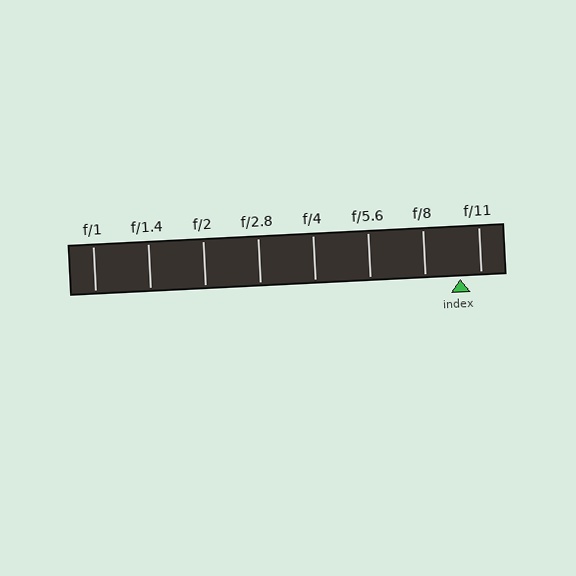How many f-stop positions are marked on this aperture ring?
There are 8 f-stop positions marked.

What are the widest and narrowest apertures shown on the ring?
The widest aperture shown is f/1 and the narrowest is f/11.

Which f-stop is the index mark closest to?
The index mark is closest to f/11.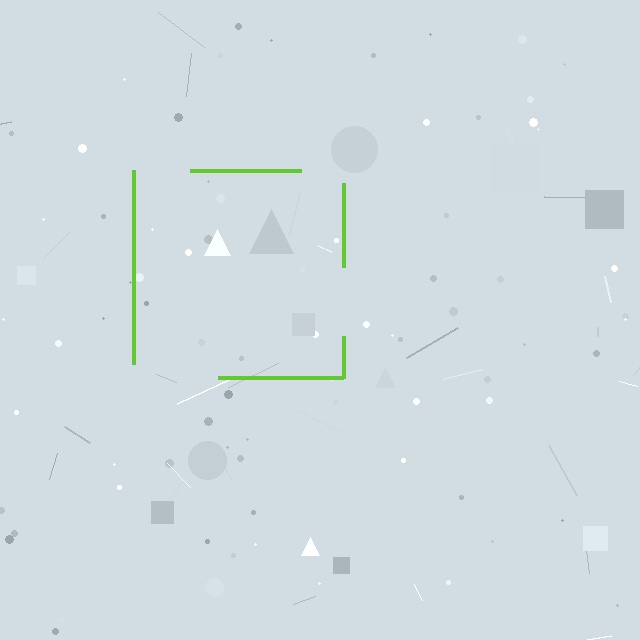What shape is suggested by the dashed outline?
The dashed outline suggests a square.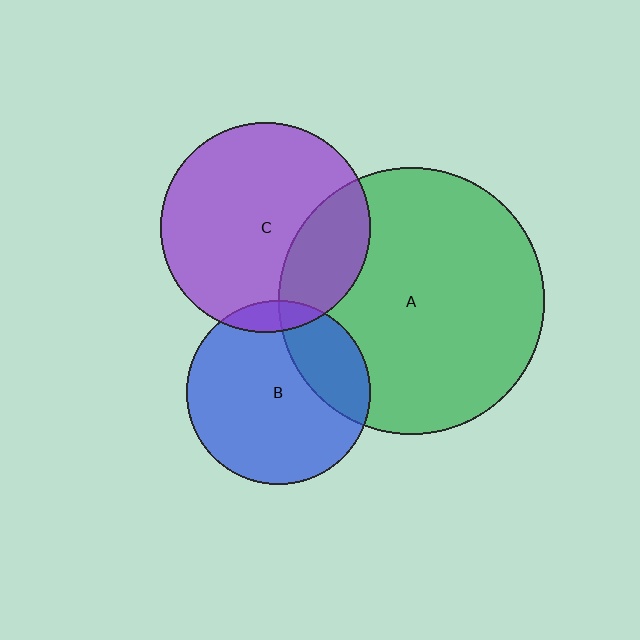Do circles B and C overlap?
Yes.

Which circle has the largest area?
Circle A (green).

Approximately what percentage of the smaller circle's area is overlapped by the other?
Approximately 10%.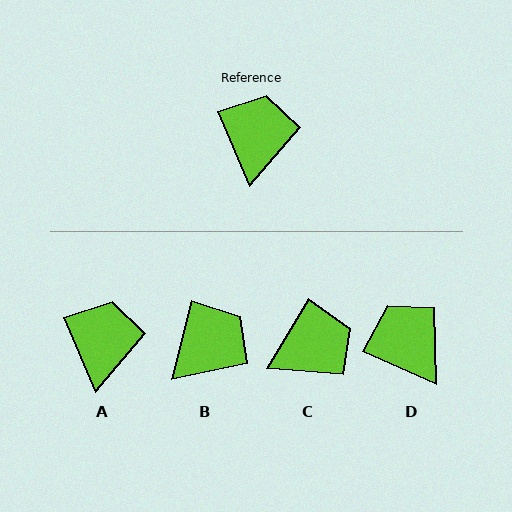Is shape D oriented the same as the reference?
No, it is off by about 42 degrees.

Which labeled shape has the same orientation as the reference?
A.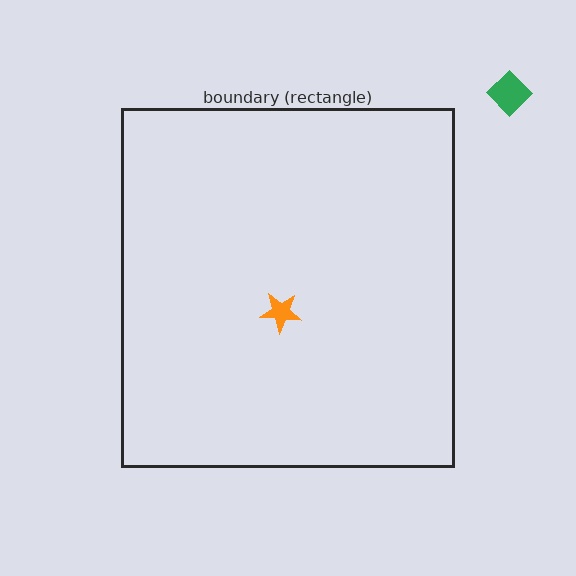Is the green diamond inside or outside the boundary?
Outside.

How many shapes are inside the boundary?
1 inside, 1 outside.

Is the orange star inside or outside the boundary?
Inside.